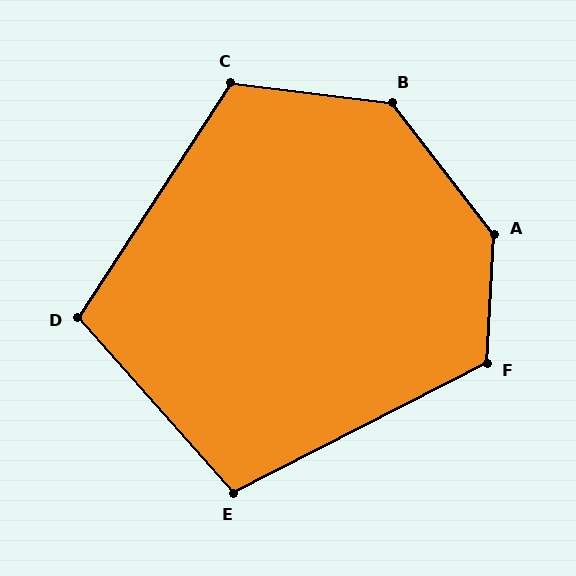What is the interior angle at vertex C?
Approximately 116 degrees (obtuse).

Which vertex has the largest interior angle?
A, at approximately 139 degrees.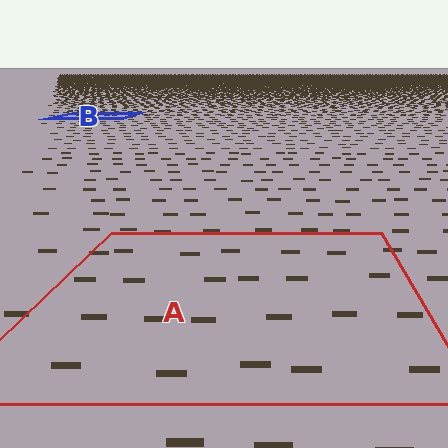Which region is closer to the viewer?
Region A is closer. The texture elements there are larger and more spread out.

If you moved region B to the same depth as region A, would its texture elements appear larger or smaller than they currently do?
They would appear larger. At a closer depth, the same texture elements are projected at a bigger on-screen size.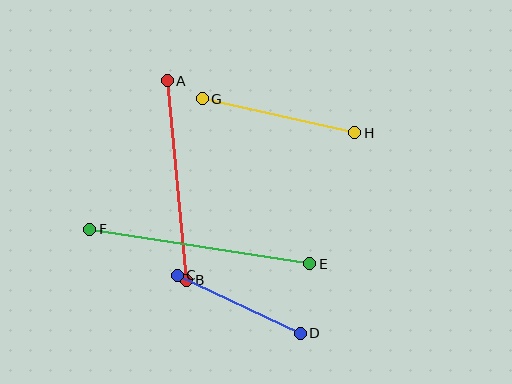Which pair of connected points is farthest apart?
Points E and F are farthest apart.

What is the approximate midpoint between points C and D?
The midpoint is at approximately (239, 304) pixels.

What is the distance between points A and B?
The distance is approximately 200 pixels.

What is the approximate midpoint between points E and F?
The midpoint is at approximately (200, 247) pixels.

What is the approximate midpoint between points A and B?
The midpoint is at approximately (177, 180) pixels.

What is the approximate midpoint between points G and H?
The midpoint is at approximately (278, 116) pixels.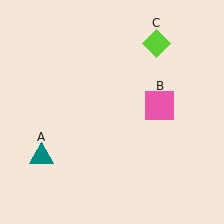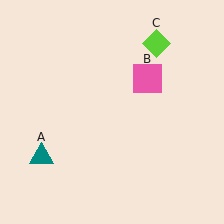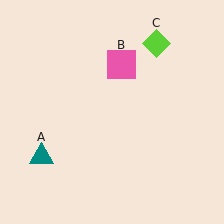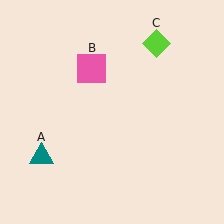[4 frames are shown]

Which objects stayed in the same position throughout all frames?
Teal triangle (object A) and lime diamond (object C) remained stationary.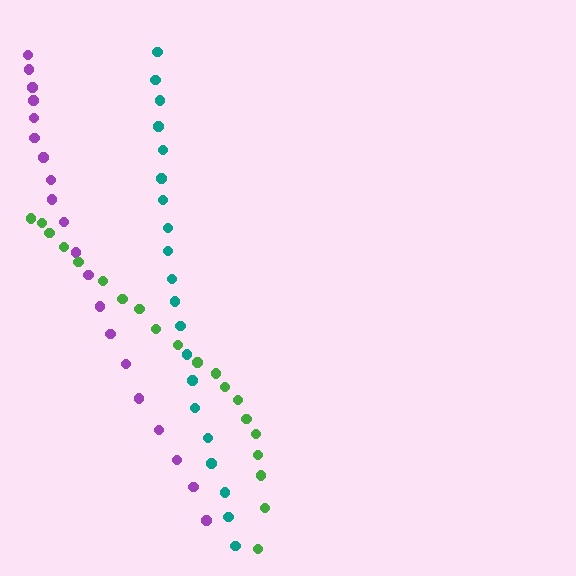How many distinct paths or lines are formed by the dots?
There are 3 distinct paths.